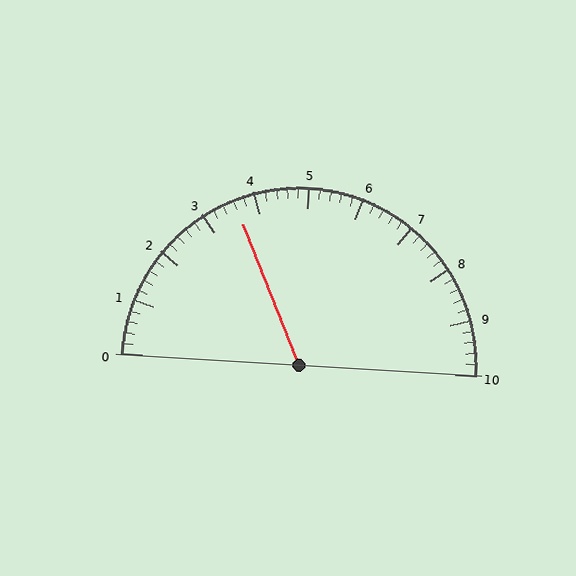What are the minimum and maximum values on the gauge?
The gauge ranges from 0 to 10.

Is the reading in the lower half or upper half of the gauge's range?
The reading is in the lower half of the range (0 to 10).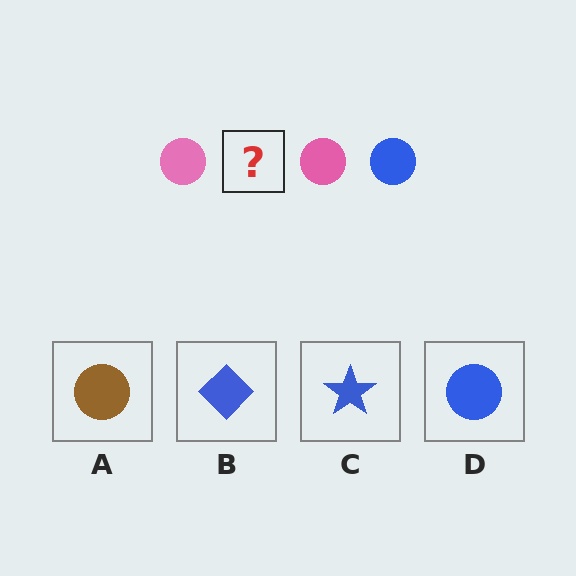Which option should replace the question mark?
Option D.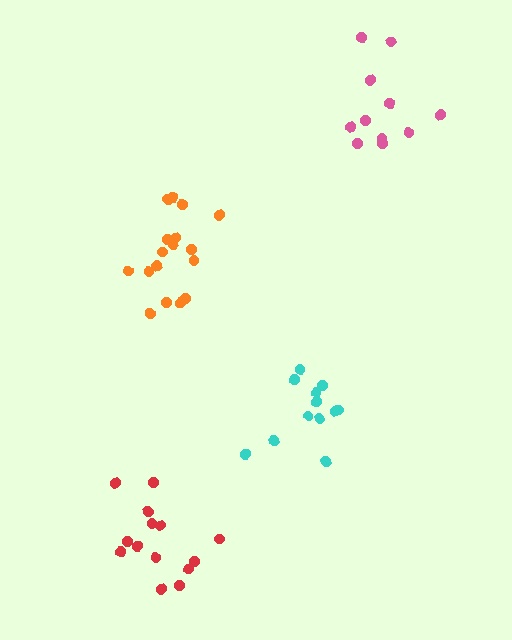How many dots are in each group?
Group 1: 12 dots, Group 2: 17 dots, Group 3: 11 dots, Group 4: 14 dots (54 total).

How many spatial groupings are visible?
There are 4 spatial groupings.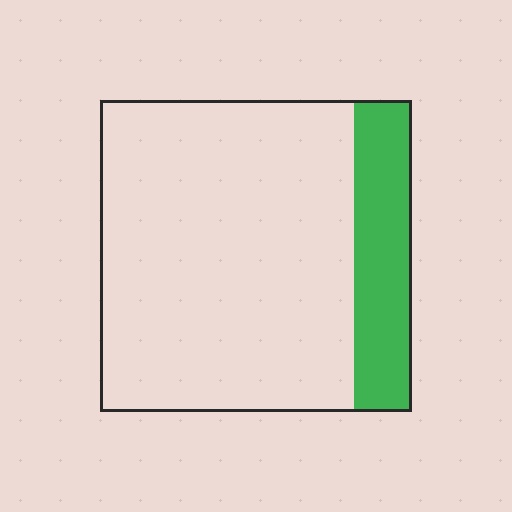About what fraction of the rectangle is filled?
About one fifth (1/5).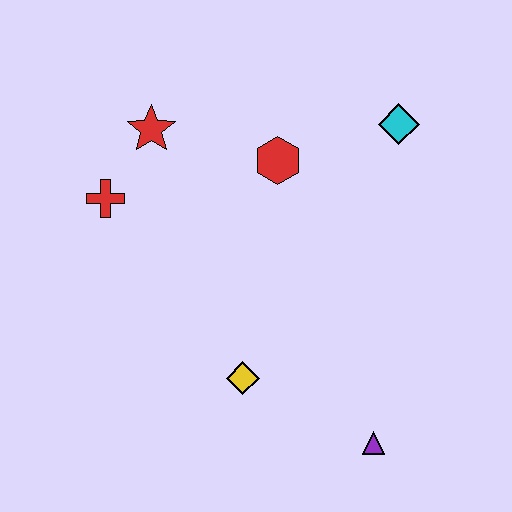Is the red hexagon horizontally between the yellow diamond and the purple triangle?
Yes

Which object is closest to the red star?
The red cross is closest to the red star.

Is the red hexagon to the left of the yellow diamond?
No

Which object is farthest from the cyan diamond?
The purple triangle is farthest from the cyan diamond.